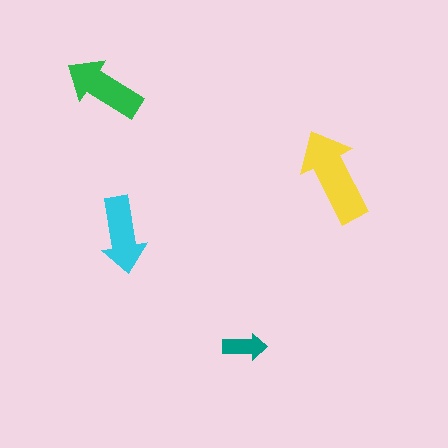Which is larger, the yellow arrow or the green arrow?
The yellow one.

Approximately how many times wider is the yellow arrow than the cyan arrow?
About 1.5 times wider.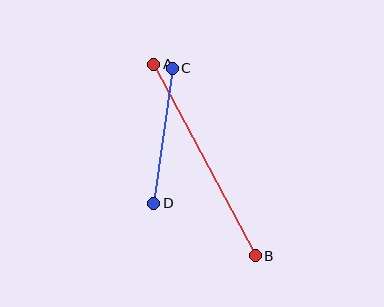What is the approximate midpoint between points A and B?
The midpoint is at approximately (204, 160) pixels.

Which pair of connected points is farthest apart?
Points A and B are farthest apart.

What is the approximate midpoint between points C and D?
The midpoint is at approximately (163, 136) pixels.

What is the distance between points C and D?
The distance is approximately 136 pixels.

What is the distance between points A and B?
The distance is approximately 217 pixels.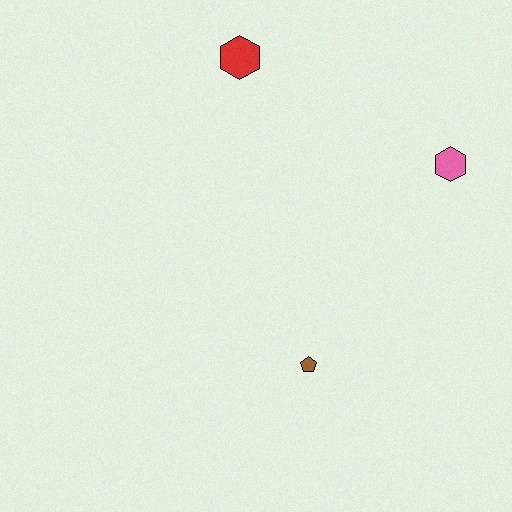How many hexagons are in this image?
There are 2 hexagons.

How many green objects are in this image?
There are no green objects.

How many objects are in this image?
There are 3 objects.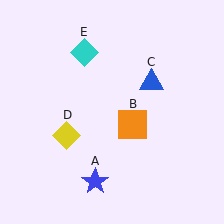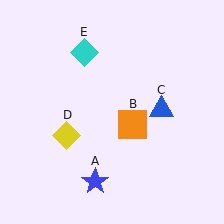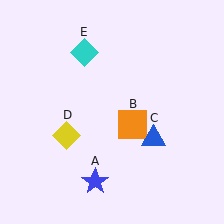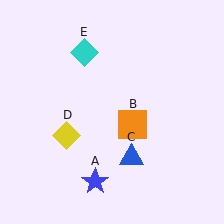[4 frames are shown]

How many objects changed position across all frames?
1 object changed position: blue triangle (object C).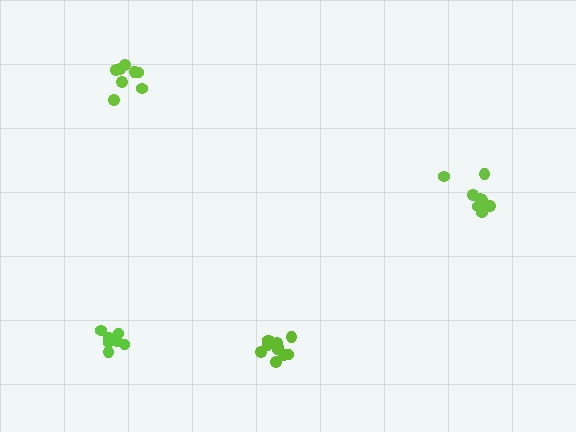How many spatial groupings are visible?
There are 4 spatial groupings.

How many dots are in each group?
Group 1: 11 dots, Group 2: 8 dots, Group 3: 7 dots, Group 4: 8 dots (34 total).